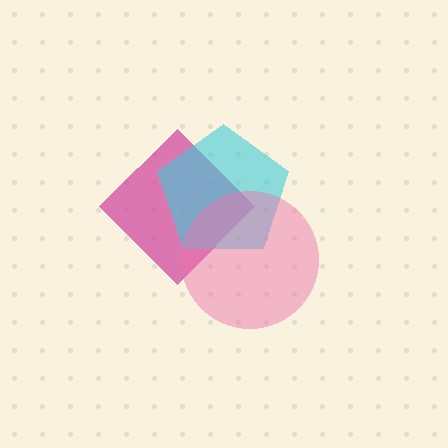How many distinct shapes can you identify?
There are 3 distinct shapes: a magenta diamond, a cyan pentagon, a pink circle.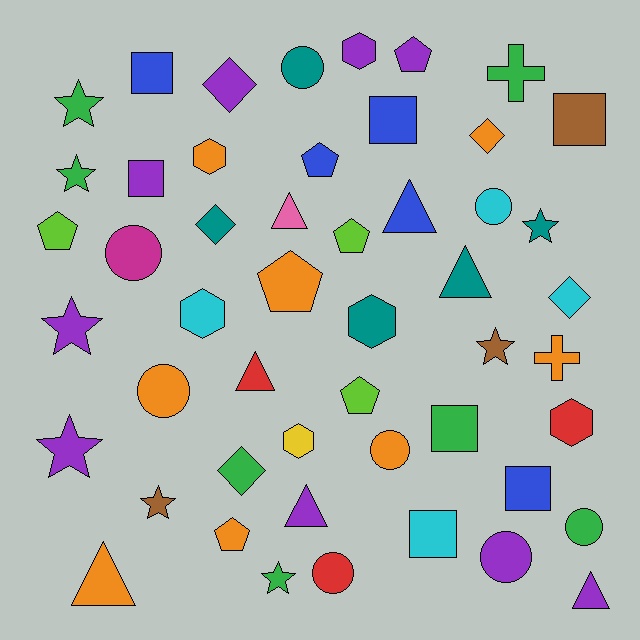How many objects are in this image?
There are 50 objects.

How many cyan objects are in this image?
There are 4 cyan objects.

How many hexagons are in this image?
There are 6 hexagons.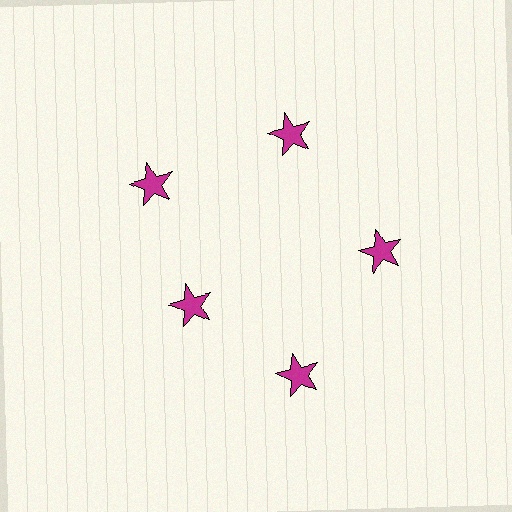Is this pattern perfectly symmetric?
No. The 5 magenta stars are arranged in a ring, but one element near the 8 o'clock position is pulled inward toward the center, breaking the 5-fold rotational symmetry.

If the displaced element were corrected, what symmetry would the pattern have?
It would have 5-fold rotational symmetry — the pattern would map onto itself every 72 degrees.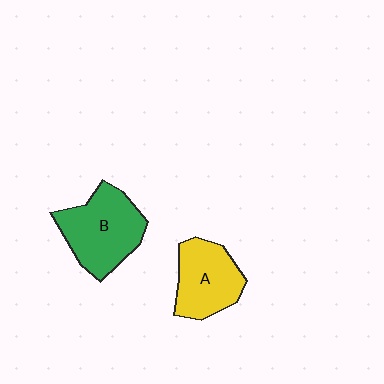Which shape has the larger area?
Shape B (green).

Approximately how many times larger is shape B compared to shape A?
Approximately 1.2 times.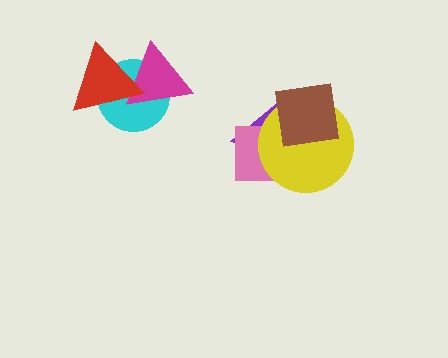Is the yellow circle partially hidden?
Yes, it is partially covered by another shape.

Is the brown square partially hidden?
No, no other shape covers it.